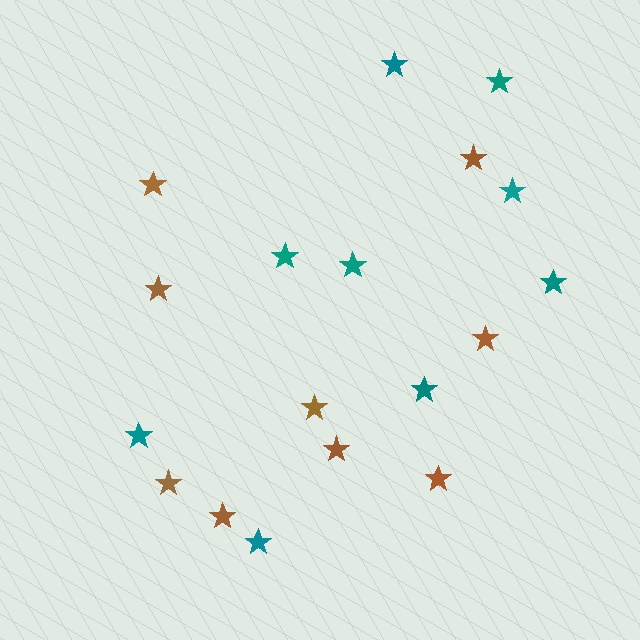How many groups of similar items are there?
There are 2 groups: one group of brown stars (9) and one group of teal stars (9).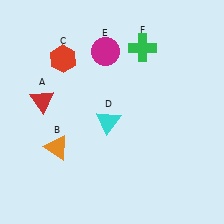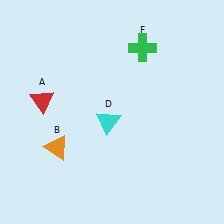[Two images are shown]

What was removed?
The red hexagon (C), the magenta circle (E) were removed in Image 2.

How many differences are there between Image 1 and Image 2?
There are 2 differences between the two images.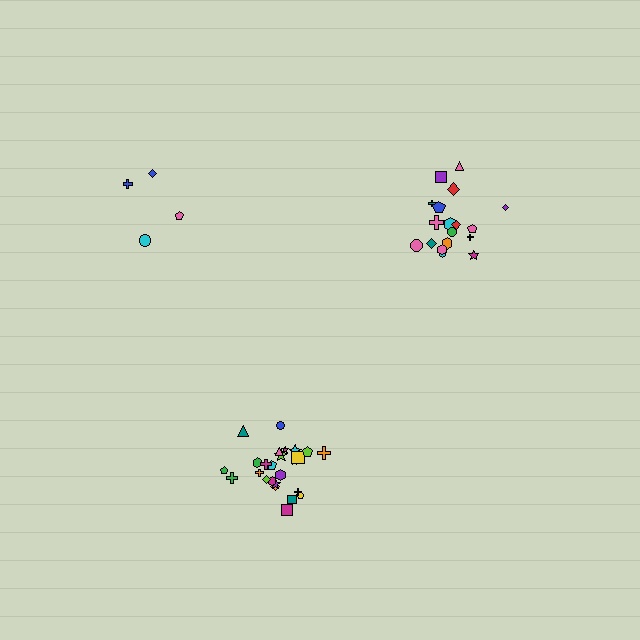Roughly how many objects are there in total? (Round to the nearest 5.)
Roughly 45 objects in total.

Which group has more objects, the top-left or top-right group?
The top-right group.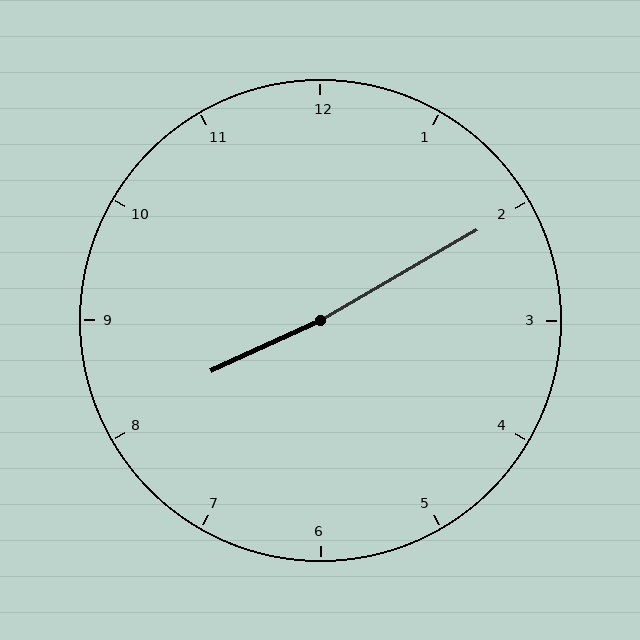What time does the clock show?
8:10.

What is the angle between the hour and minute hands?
Approximately 175 degrees.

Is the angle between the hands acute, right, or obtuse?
It is obtuse.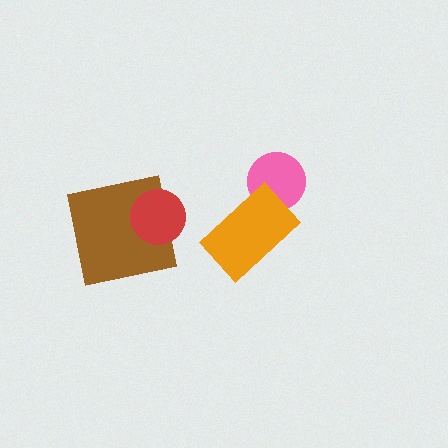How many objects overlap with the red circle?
1 object overlaps with the red circle.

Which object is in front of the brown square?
The red circle is in front of the brown square.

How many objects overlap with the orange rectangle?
1 object overlaps with the orange rectangle.